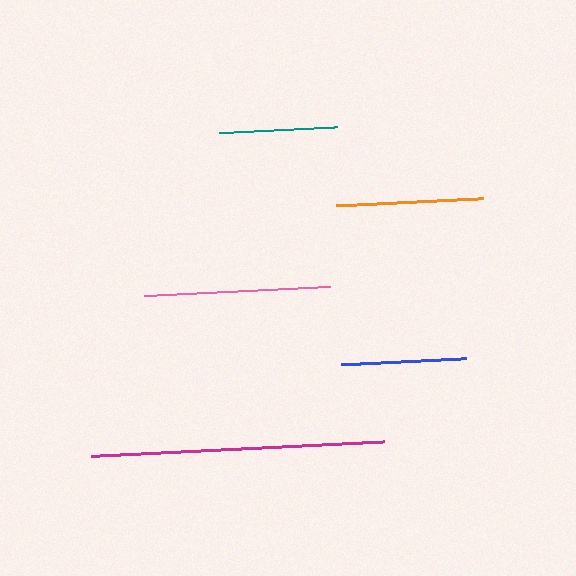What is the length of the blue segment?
The blue segment is approximately 125 pixels long.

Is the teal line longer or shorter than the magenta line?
The magenta line is longer than the teal line.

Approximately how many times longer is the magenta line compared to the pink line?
The magenta line is approximately 1.6 times the length of the pink line.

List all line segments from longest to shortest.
From longest to shortest: magenta, pink, orange, blue, teal.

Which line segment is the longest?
The magenta line is the longest at approximately 293 pixels.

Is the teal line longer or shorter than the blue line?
The blue line is longer than the teal line.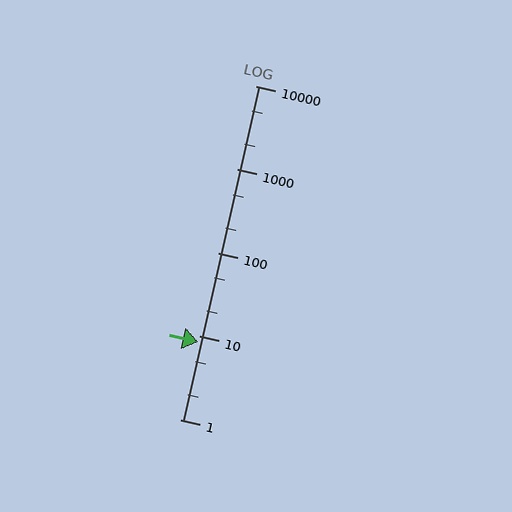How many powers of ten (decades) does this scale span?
The scale spans 4 decades, from 1 to 10000.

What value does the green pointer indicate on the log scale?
The pointer indicates approximately 8.5.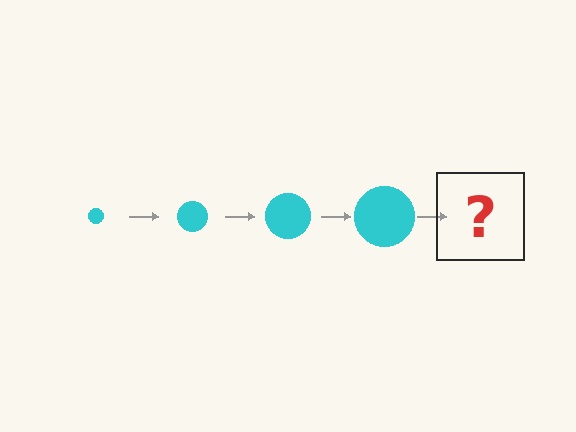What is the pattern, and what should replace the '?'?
The pattern is that the circle gets progressively larger each step. The '?' should be a cyan circle, larger than the previous one.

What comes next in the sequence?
The next element should be a cyan circle, larger than the previous one.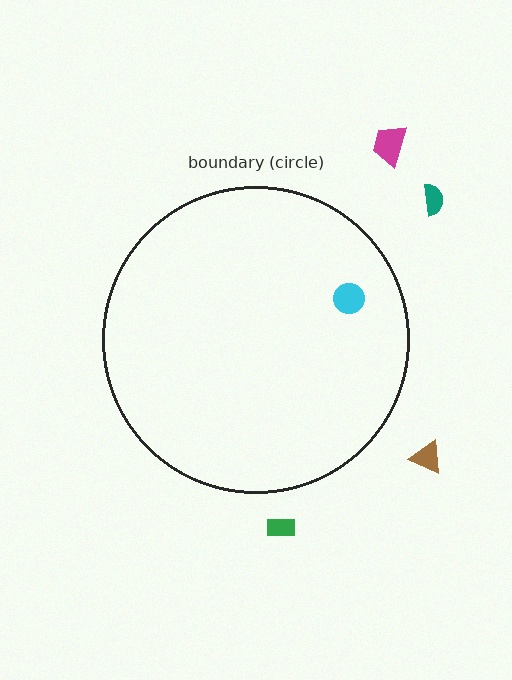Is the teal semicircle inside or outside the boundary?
Outside.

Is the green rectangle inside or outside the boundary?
Outside.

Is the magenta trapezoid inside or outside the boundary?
Outside.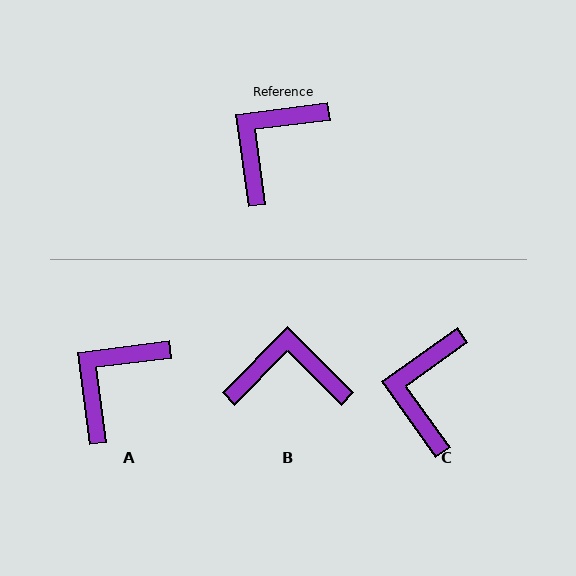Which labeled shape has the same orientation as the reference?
A.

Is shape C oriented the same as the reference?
No, it is off by about 28 degrees.